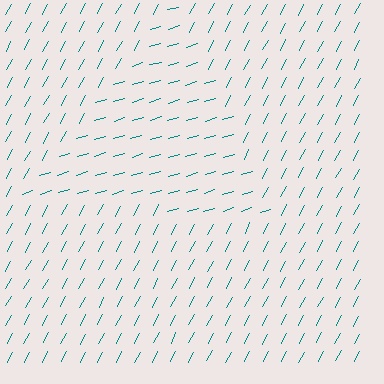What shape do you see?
I see a triangle.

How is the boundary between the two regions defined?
The boundary is defined purely by a change in line orientation (approximately 45 degrees difference). All lines are the same color and thickness.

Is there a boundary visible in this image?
Yes, there is a texture boundary formed by a change in line orientation.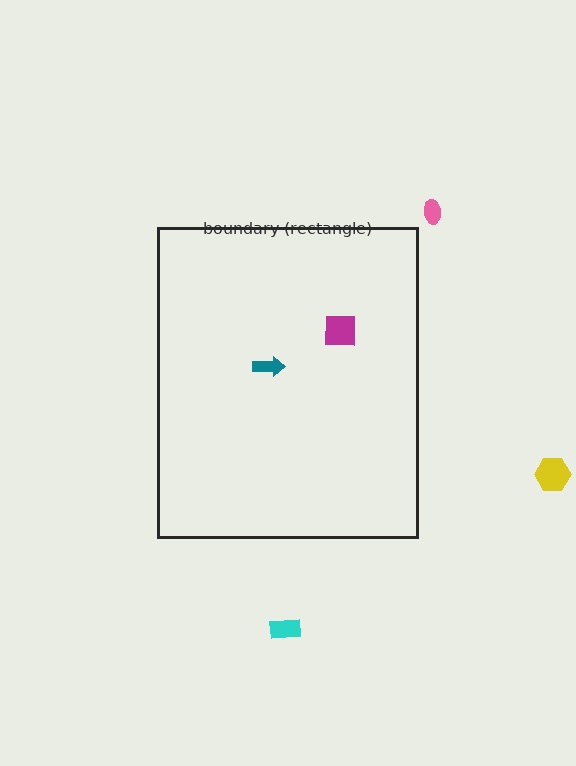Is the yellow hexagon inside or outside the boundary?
Outside.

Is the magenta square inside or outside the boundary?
Inside.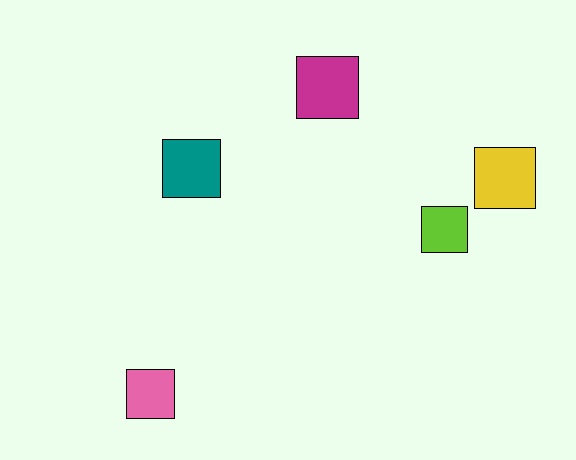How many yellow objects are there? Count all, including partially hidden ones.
There is 1 yellow object.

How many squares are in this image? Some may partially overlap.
There are 5 squares.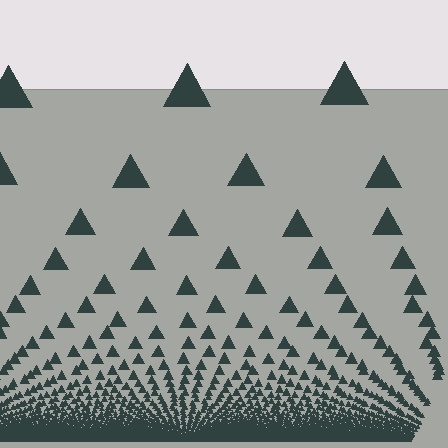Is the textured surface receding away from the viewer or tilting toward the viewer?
The surface appears to tilt toward the viewer. Texture elements get larger and sparser toward the top.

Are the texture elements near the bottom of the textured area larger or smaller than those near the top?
Smaller. The gradient is inverted — elements near the bottom are smaller and denser.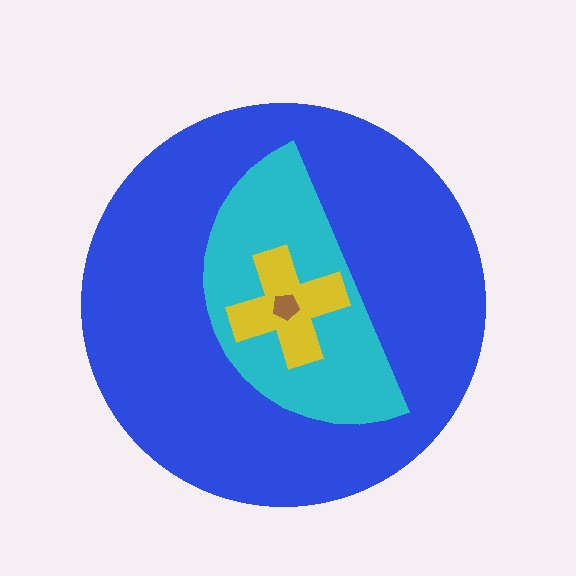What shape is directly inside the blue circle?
The cyan semicircle.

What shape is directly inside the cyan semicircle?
The yellow cross.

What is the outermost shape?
The blue circle.